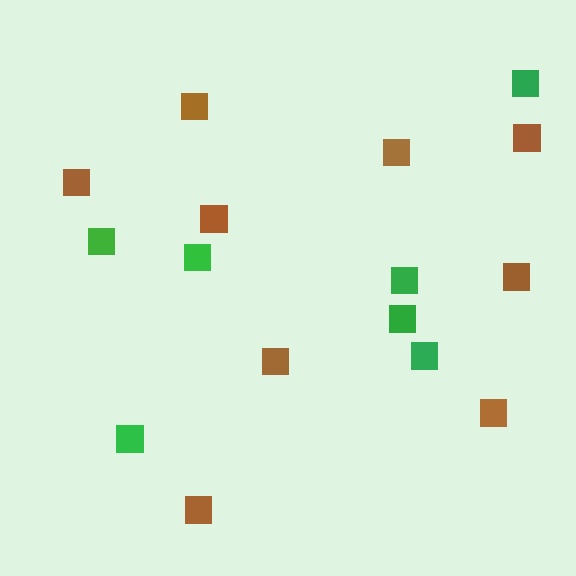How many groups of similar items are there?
There are 2 groups: one group of green squares (7) and one group of brown squares (9).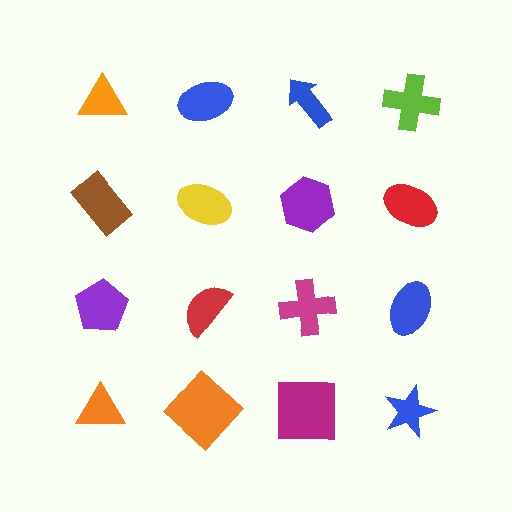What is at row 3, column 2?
A red semicircle.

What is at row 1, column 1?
An orange triangle.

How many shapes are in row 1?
4 shapes.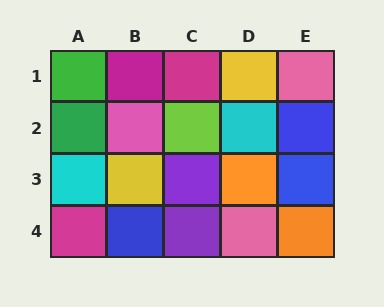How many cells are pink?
3 cells are pink.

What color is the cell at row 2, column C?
Lime.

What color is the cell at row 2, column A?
Green.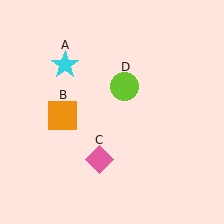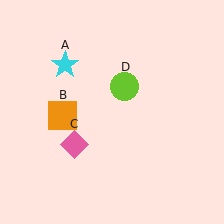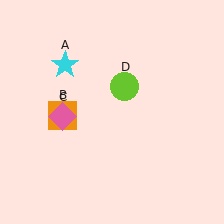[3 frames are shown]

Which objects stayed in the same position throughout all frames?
Cyan star (object A) and orange square (object B) and lime circle (object D) remained stationary.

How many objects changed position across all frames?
1 object changed position: pink diamond (object C).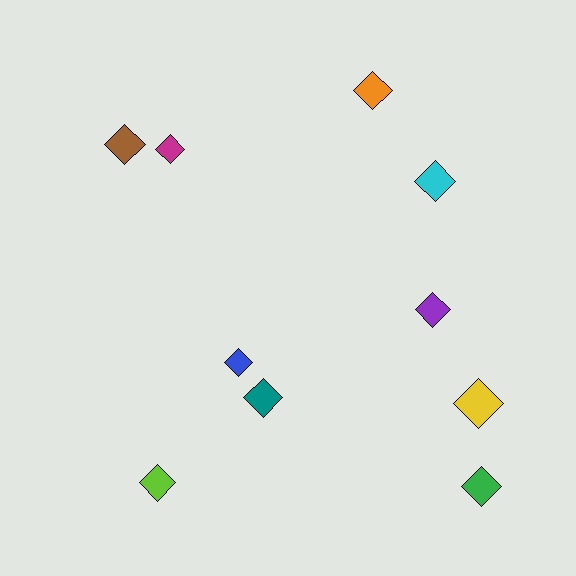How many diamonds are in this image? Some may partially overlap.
There are 10 diamonds.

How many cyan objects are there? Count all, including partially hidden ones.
There is 1 cyan object.